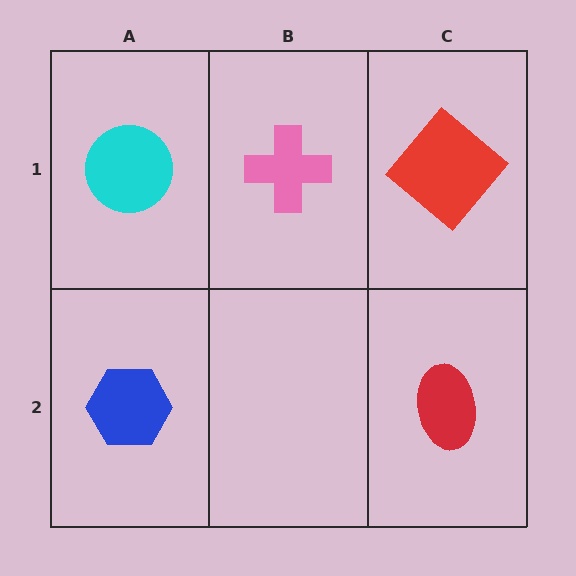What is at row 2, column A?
A blue hexagon.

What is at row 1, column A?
A cyan circle.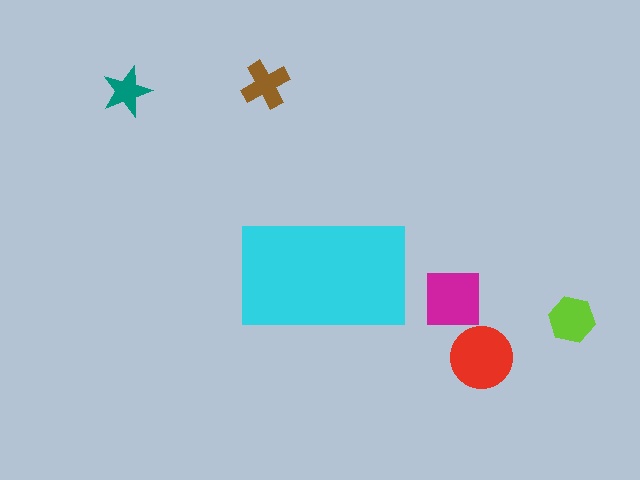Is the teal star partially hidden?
No, the teal star is fully visible.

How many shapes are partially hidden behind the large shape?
0 shapes are partially hidden.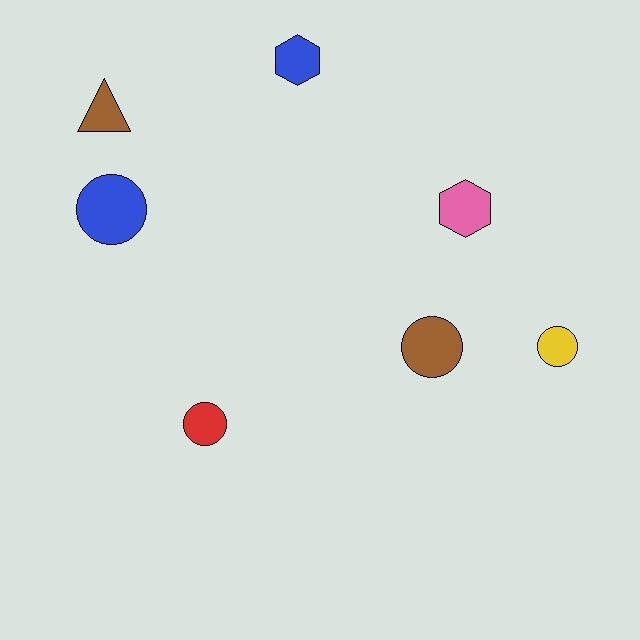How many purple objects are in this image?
There are no purple objects.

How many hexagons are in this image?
There are 2 hexagons.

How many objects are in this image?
There are 7 objects.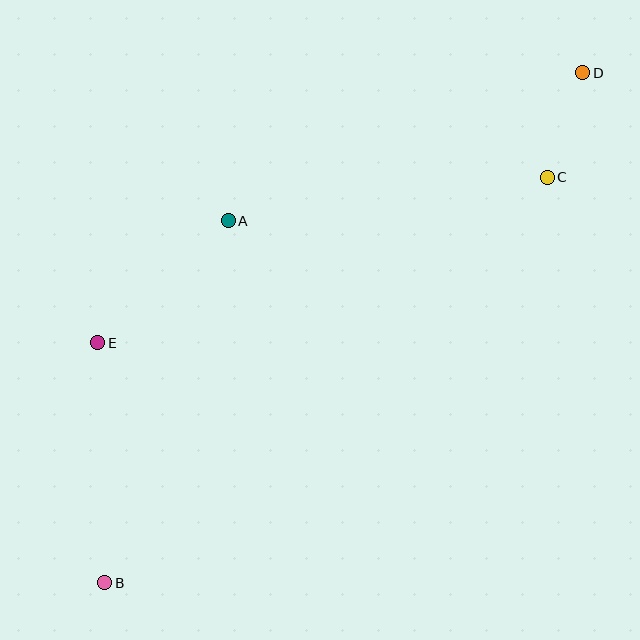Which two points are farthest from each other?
Points B and D are farthest from each other.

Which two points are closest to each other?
Points C and D are closest to each other.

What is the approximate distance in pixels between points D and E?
The distance between D and E is approximately 555 pixels.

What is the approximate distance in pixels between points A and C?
The distance between A and C is approximately 322 pixels.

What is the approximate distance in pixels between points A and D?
The distance between A and D is approximately 384 pixels.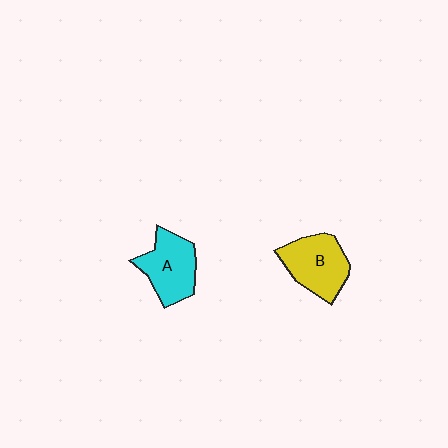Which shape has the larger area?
Shape B (yellow).